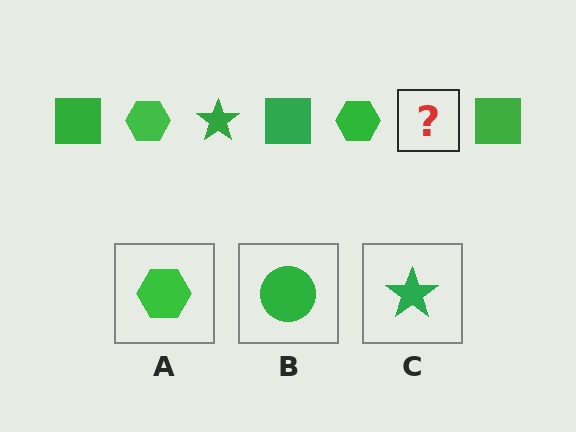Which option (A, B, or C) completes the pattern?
C.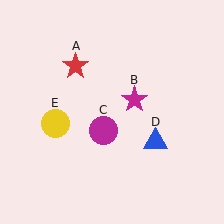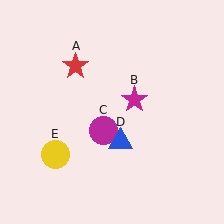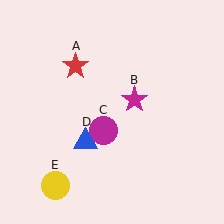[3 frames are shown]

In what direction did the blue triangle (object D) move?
The blue triangle (object D) moved left.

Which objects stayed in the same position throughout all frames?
Red star (object A) and magenta star (object B) and magenta circle (object C) remained stationary.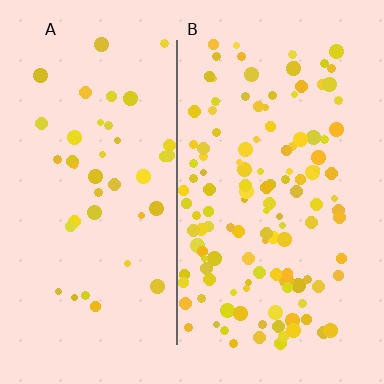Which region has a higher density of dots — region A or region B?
B (the right).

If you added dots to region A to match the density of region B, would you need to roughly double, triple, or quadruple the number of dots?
Approximately triple.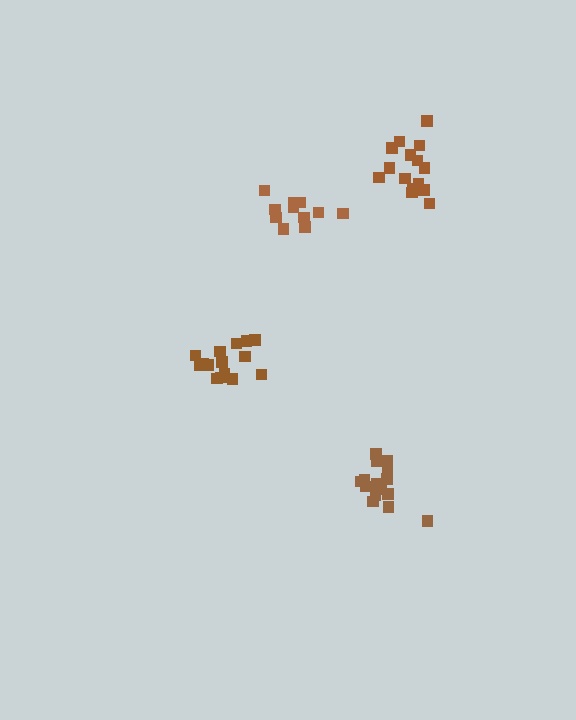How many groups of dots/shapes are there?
There are 4 groups.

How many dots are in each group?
Group 1: 15 dots, Group 2: 16 dots, Group 3: 11 dots, Group 4: 15 dots (57 total).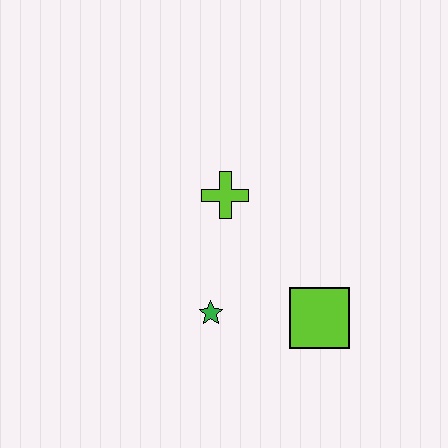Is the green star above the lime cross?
No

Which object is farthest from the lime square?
The lime cross is farthest from the lime square.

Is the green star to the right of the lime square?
No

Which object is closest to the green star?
The lime square is closest to the green star.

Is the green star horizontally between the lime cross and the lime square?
No